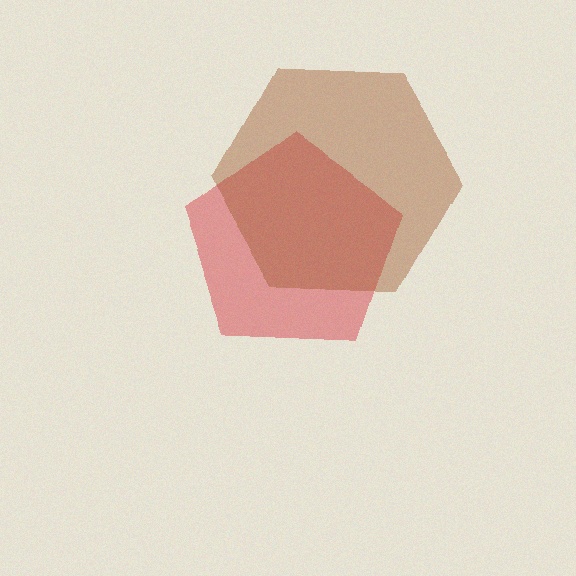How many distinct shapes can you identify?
There are 2 distinct shapes: a red pentagon, a brown hexagon.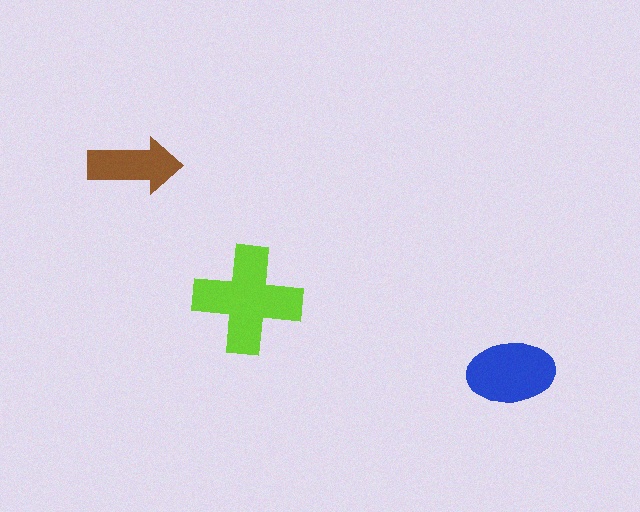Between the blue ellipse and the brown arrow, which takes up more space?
The blue ellipse.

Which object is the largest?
The lime cross.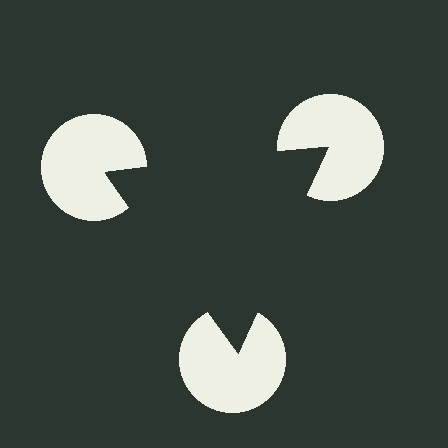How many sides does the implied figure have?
3 sides.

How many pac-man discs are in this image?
There are 3 — one at each vertex of the illusory triangle.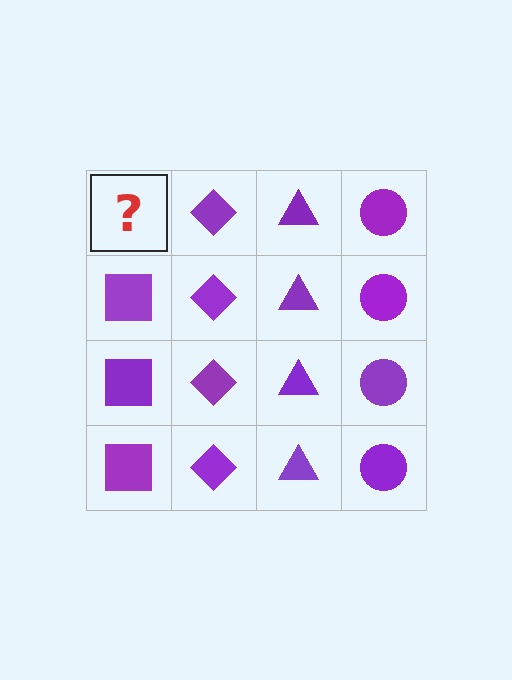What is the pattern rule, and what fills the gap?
The rule is that each column has a consistent shape. The gap should be filled with a purple square.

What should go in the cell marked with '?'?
The missing cell should contain a purple square.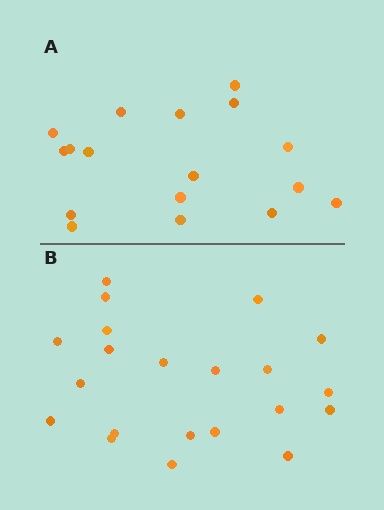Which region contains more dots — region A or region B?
Region B (the bottom region) has more dots.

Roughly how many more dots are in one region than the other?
Region B has about 4 more dots than region A.